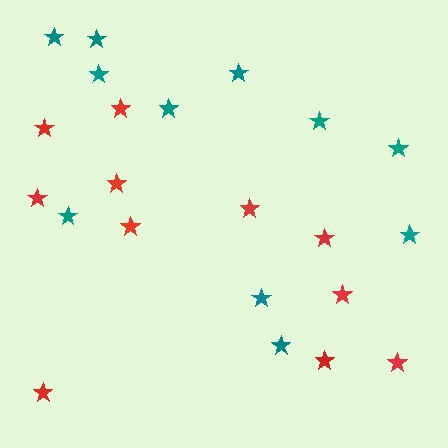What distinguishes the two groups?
There are 2 groups: one group of red stars (11) and one group of teal stars (11).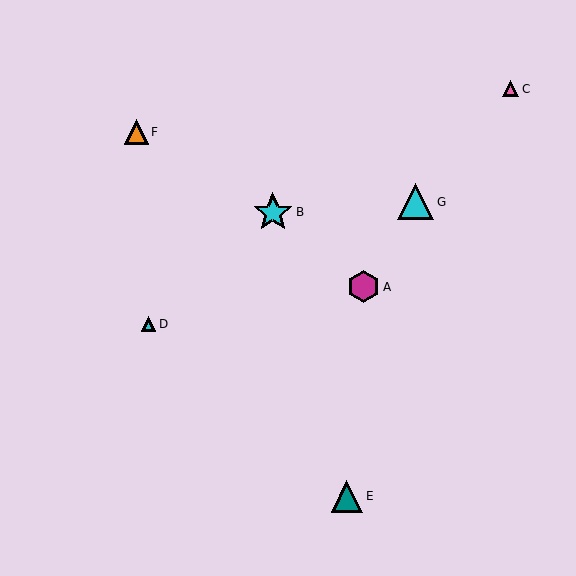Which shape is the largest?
The cyan star (labeled B) is the largest.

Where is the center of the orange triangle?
The center of the orange triangle is at (136, 132).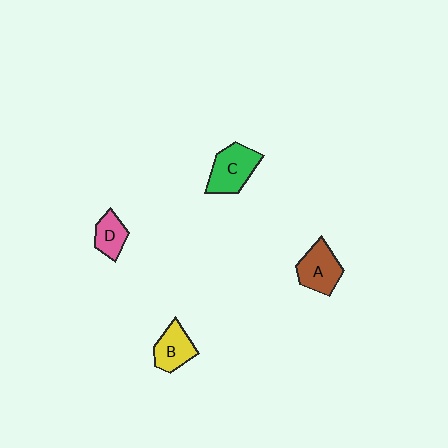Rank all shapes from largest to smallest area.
From largest to smallest: C (green), A (brown), B (yellow), D (pink).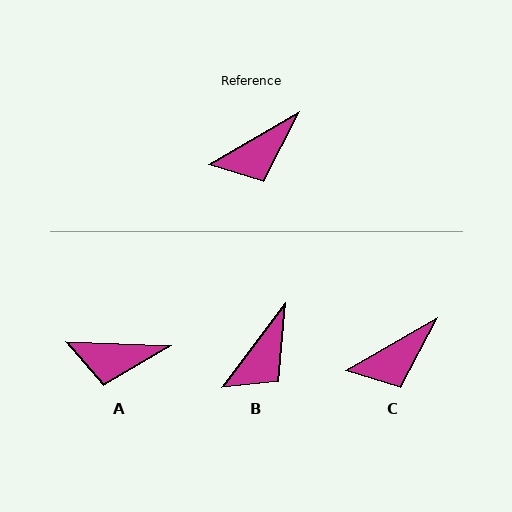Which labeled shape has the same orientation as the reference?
C.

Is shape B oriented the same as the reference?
No, it is off by about 22 degrees.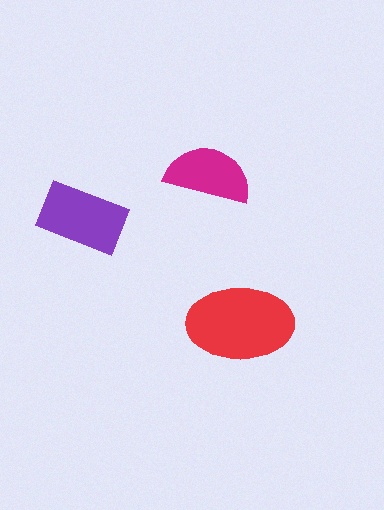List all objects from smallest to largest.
The magenta semicircle, the purple rectangle, the red ellipse.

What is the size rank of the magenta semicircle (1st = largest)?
3rd.